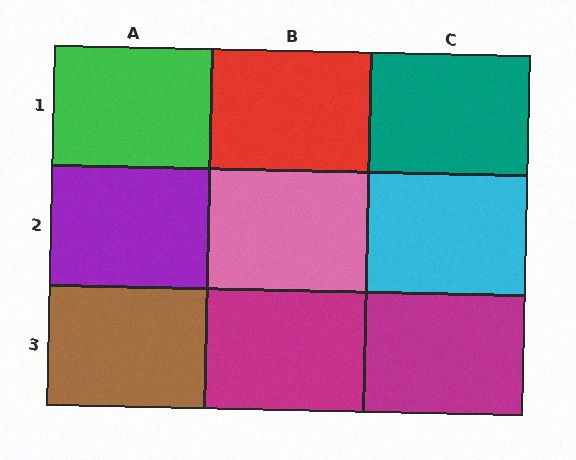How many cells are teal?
1 cell is teal.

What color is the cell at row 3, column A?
Brown.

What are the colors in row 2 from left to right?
Purple, pink, cyan.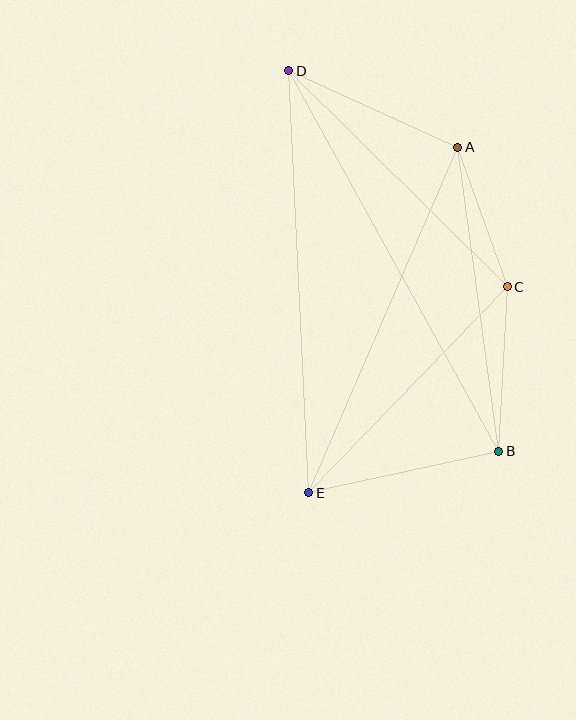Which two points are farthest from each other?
Points B and D are farthest from each other.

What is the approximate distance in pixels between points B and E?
The distance between B and E is approximately 194 pixels.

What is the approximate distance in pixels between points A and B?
The distance between A and B is approximately 307 pixels.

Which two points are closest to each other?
Points A and C are closest to each other.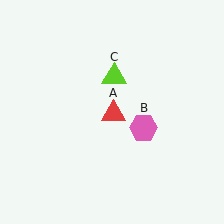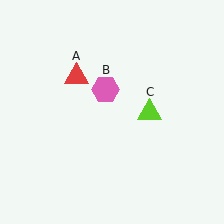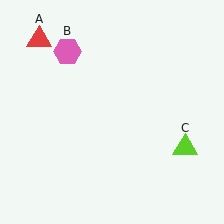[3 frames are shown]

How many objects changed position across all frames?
3 objects changed position: red triangle (object A), pink hexagon (object B), lime triangle (object C).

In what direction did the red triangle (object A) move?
The red triangle (object A) moved up and to the left.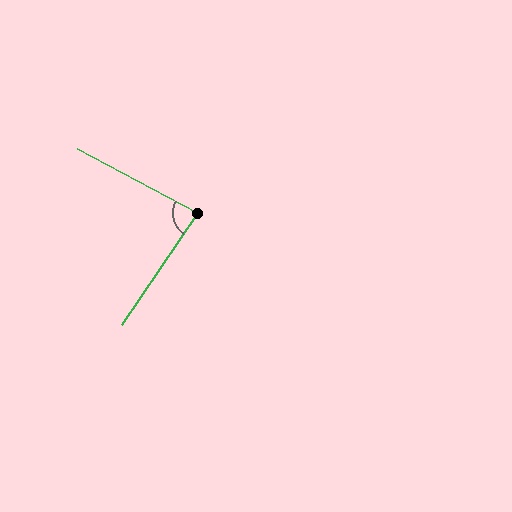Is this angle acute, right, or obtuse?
It is acute.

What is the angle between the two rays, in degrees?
Approximately 84 degrees.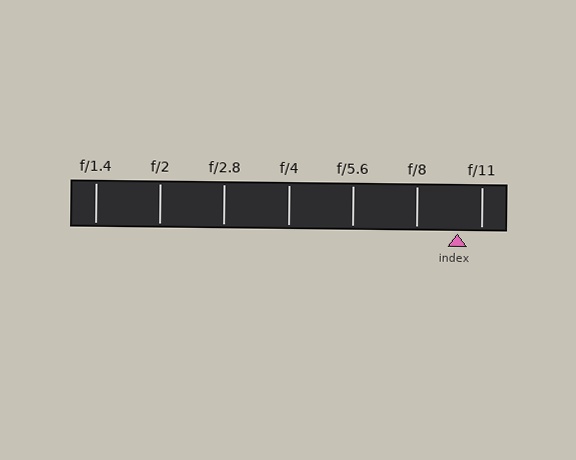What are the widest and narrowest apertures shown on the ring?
The widest aperture shown is f/1.4 and the narrowest is f/11.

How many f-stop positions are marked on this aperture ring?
There are 7 f-stop positions marked.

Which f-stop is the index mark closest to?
The index mark is closest to f/11.